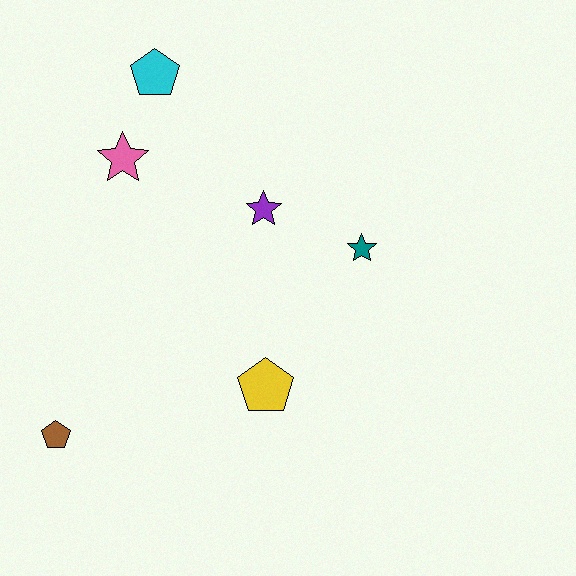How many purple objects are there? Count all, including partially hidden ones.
There is 1 purple object.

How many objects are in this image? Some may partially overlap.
There are 6 objects.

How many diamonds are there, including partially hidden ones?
There are no diamonds.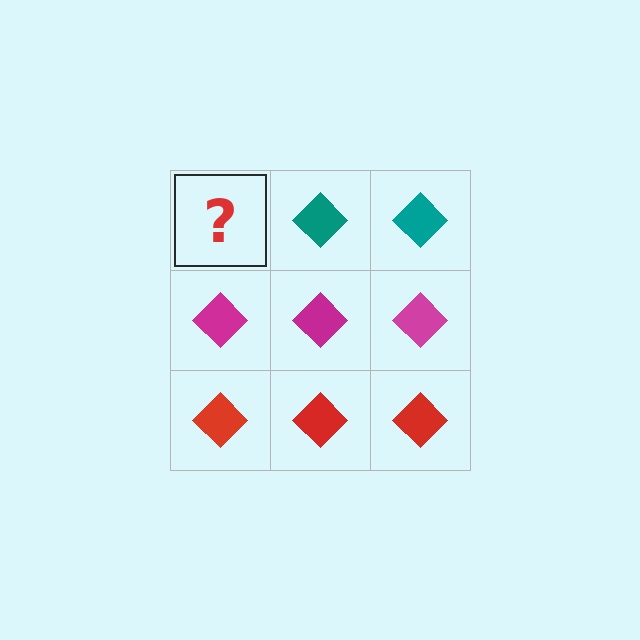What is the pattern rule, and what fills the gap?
The rule is that each row has a consistent color. The gap should be filled with a teal diamond.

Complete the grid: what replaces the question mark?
The question mark should be replaced with a teal diamond.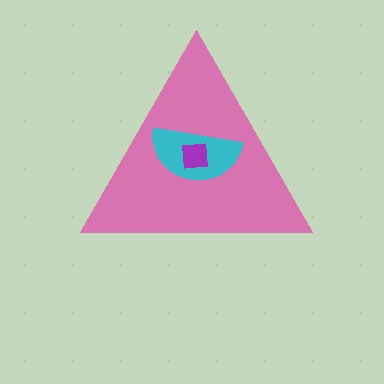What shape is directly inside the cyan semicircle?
The purple square.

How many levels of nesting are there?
3.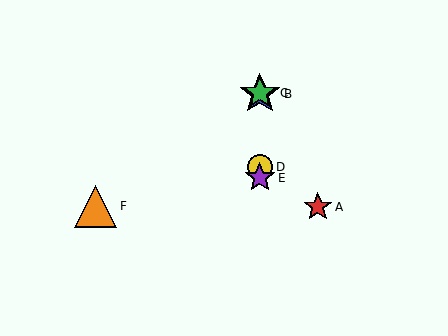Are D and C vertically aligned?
Yes, both are at x≈260.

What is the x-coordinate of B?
Object B is at x≈260.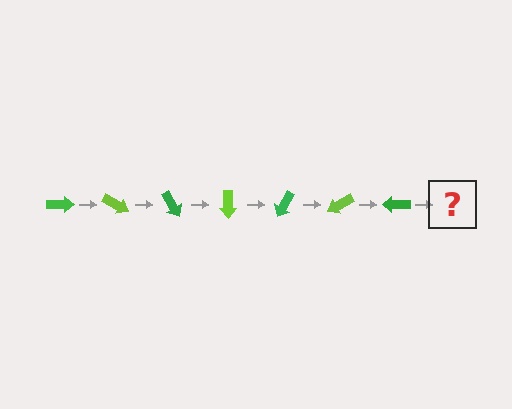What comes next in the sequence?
The next element should be a lime arrow, rotated 210 degrees from the start.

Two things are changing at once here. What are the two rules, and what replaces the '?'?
The two rules are that it rotates 30 degrees each step and the color cycles through green and lime. The '?' should be a lime arrow, rotated 210 degrees from the start.